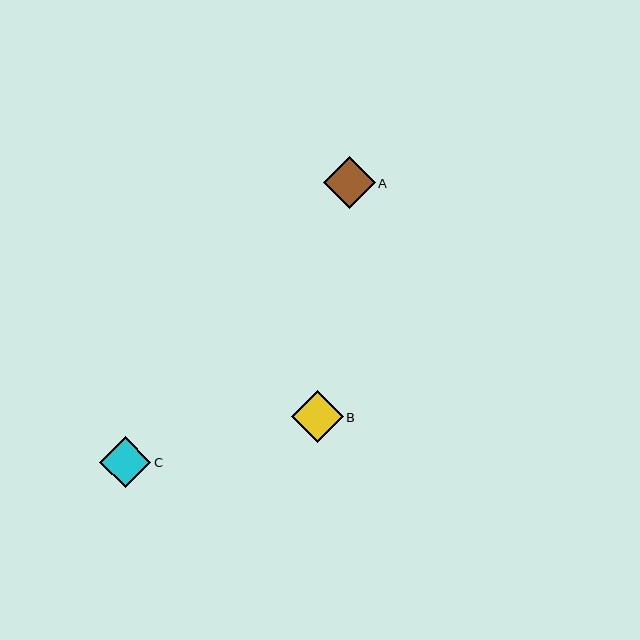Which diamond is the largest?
Diamond B is the largest with a size of approximately 52 pixels.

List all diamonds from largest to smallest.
From largest to smallest: B, A, C.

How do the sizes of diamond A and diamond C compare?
Diamond A and diamond C are approximately the same size.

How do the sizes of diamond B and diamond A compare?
Diamond B and diamond A are approximately the same size.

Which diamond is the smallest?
Diamond C is the smallest with a size of approximately 52 pixels.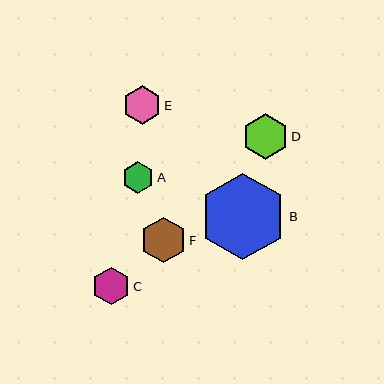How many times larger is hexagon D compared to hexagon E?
Hexagon D is approximately 1.2 times the size of hexagon E.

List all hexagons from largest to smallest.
From largest to smallest: B, D, F, E, C, A.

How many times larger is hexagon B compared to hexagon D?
Hexagon B is approximately 1.9 times the size of hexagon D.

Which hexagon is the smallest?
Hexagon A is the smallest with a size of approximately 32 pixels.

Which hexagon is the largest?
Hexagon B is the largest with a size of approximately 87 pixels.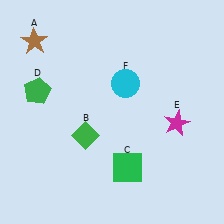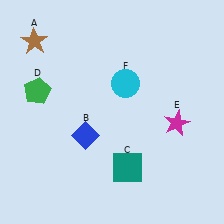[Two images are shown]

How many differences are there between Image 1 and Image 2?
There are 2 differences between the two images.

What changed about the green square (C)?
In Image 1, C is green. In Image 2, it changed to teal.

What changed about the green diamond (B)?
In Image 1, B is green. In Image 2, it changed to blue.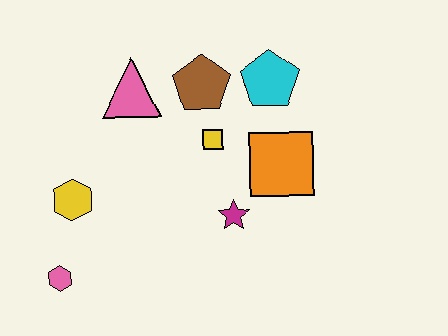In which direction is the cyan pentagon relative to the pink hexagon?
The cyan pentagon is to the right of the pink hexagon.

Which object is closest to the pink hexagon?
The yellow hexagon is closest to the pink hexagon.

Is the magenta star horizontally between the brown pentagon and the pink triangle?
No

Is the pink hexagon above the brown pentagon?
No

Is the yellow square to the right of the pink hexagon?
Yes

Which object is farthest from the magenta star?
The pink hexagon is farthest from the magenta star.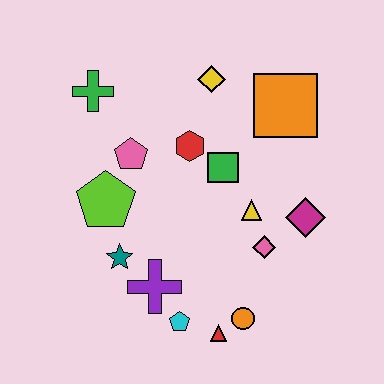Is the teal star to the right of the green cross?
Yes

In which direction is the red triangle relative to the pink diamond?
The red triangle is below the pink diamond.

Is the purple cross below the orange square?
Yes